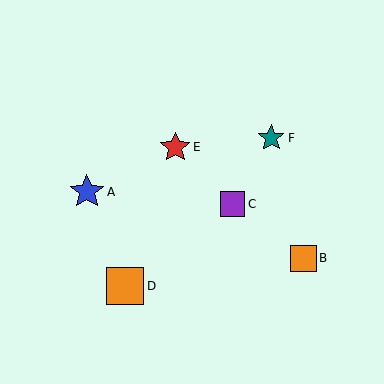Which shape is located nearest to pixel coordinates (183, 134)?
The red star (labeled E) at (175, 147) is nearest to that location.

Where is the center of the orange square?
The center of the orange square is at (303, 258).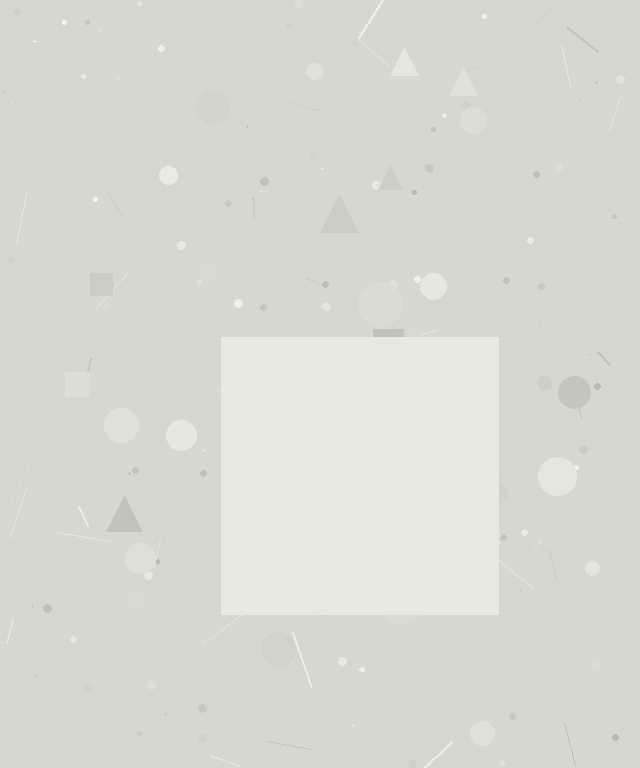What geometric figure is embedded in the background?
A square is embedded in the background.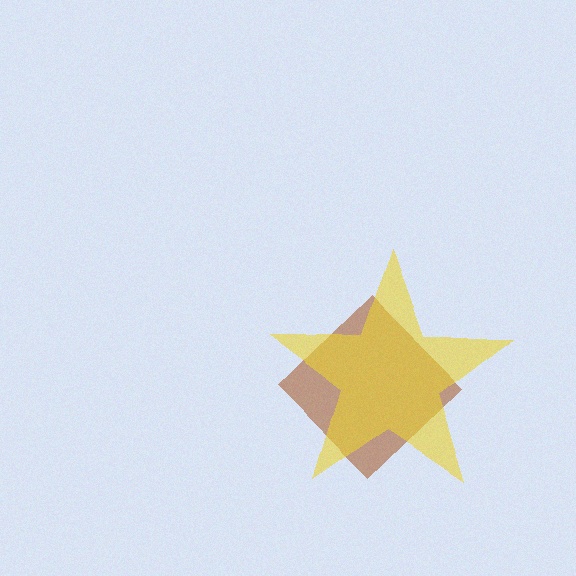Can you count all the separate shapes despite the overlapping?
Yes, there are 2 separate shapes.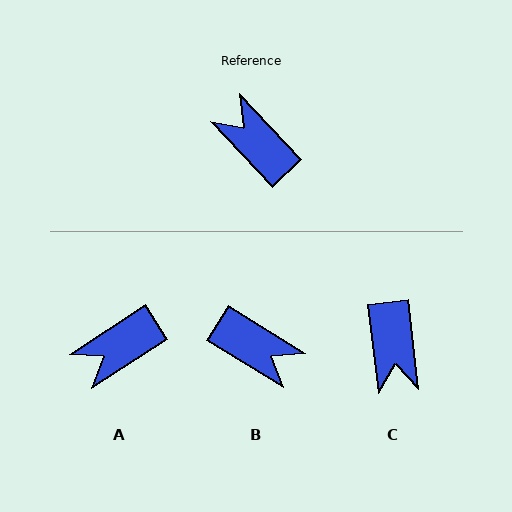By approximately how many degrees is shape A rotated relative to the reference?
Approximately 79 degrees counter-clockwise.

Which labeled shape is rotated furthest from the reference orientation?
B, about 165 degrees away.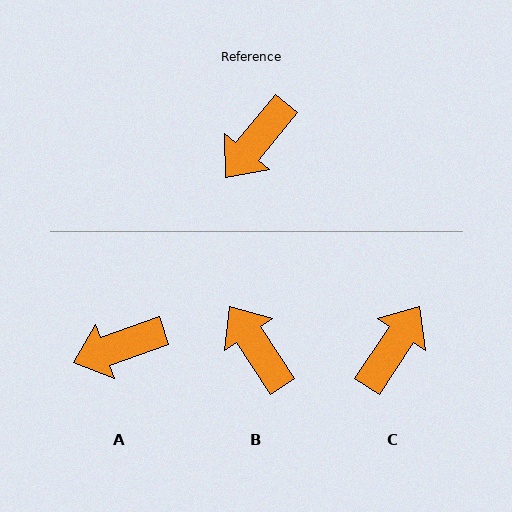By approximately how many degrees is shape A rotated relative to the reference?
Approximately 31 degrees clockwise.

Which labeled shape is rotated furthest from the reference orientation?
C, about 174 degrees away.